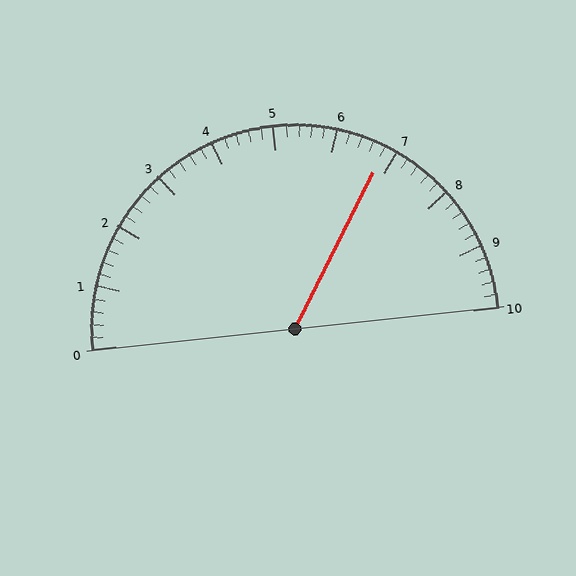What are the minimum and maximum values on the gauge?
The gauge ranges from 0 to 10.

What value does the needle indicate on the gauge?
The needle indicates approximately 6.8.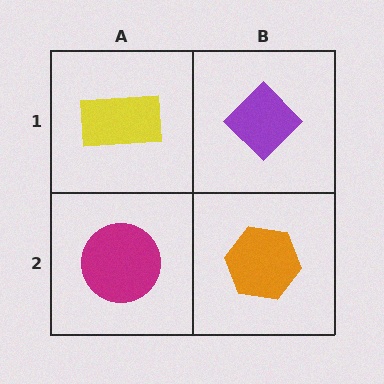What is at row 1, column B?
A purple diamond.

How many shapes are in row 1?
2 shapes.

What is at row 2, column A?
A magenta circle.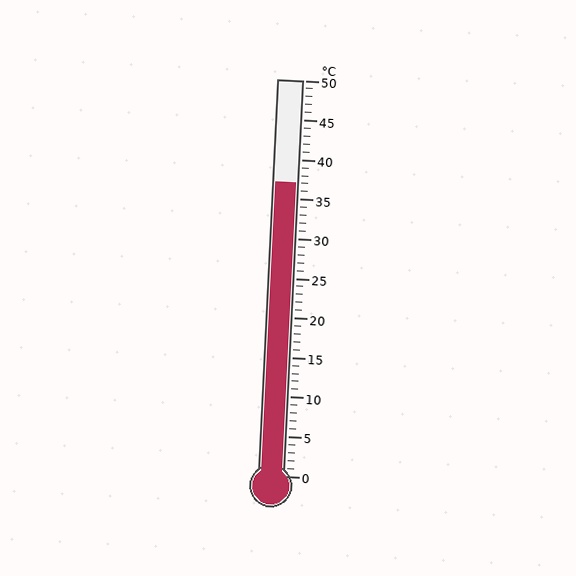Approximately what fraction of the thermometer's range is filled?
The thermometer is filled to approximately 75% of its range.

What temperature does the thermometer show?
The thermometer shows approximately 37°C.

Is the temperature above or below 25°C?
The temperature is above 25°C.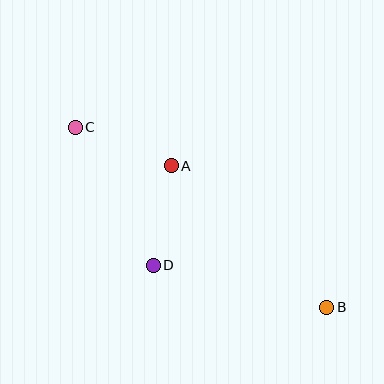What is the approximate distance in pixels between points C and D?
The distance between C and D is approximately 158 pixels.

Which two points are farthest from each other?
Points B and C are farthest from each other.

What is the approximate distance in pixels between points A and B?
The distance between A and B is approximately 211 pixels.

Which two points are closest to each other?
Points A and D are closest to each other.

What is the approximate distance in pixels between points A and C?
The distance between A and C is approximately 103 pixels.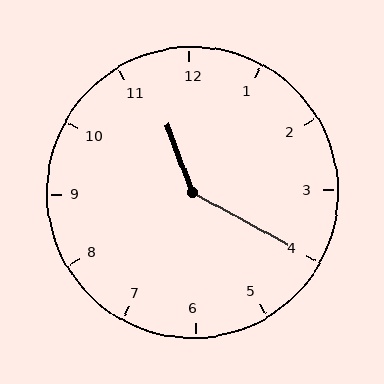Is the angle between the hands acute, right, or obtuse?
It is obtuse.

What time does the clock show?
11:20.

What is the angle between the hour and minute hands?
Approximately 140 degrees.